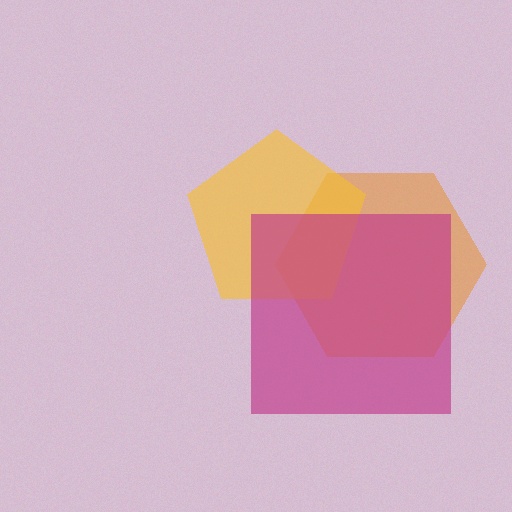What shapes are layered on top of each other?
The layered shapes are: an orange hexagon, a yellow pentagon, a magenta square.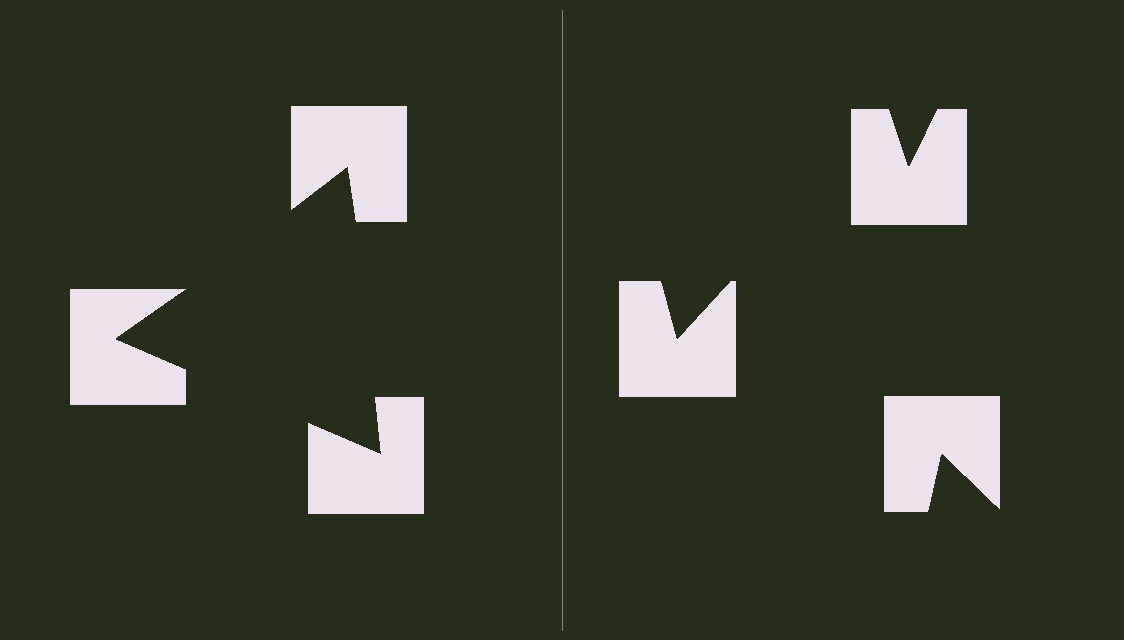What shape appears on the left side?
An illusory triangle.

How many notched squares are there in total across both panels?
6 — 3 on each side.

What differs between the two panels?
The notched squares are positioned identically on both sides; only the wedge orientations differ. On the left they align to a triangle; on the right they are misaligned.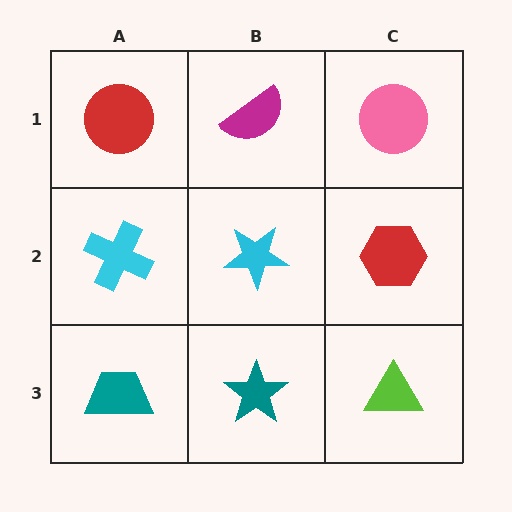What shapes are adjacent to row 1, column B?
A cyan star (row 2, column B), a red circle (row 1, column A), a pink circle (row 1, column C).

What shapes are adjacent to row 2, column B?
A magenta semicircle (row 1, column B), a teal star (row 3, column B), a cyan cross (row 2, column A), a red hexagon (row 2, column C).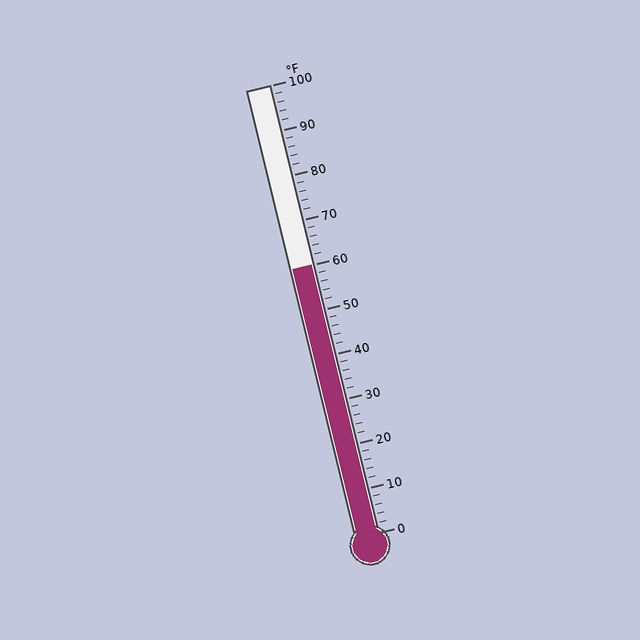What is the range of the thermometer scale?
The thermometer scale ranges from 0°F to 100°F.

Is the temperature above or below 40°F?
The temperature is above 40°F.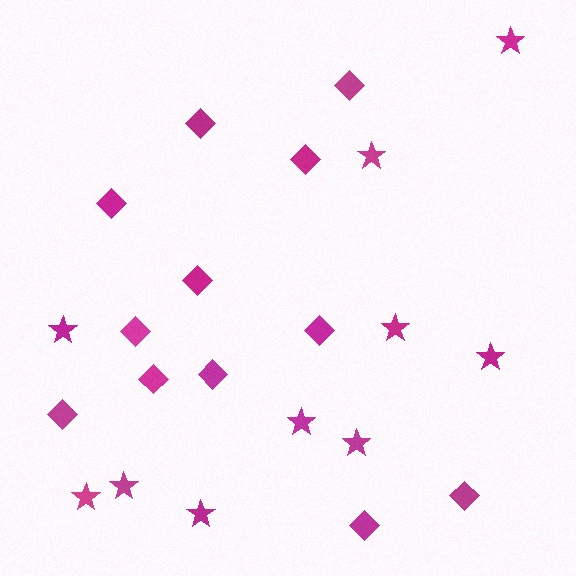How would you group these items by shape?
There are 2 groups: one group of diamonds (12) and one group of stars (10).